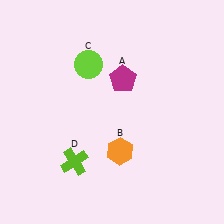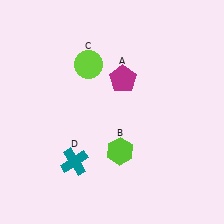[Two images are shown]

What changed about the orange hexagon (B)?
In Image 1, B is orange. In Image 2, it changed to lime.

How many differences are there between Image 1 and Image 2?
There are 2 differences between the two images.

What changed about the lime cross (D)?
In Image 1, D is lime. In Image 2, it changed to teal.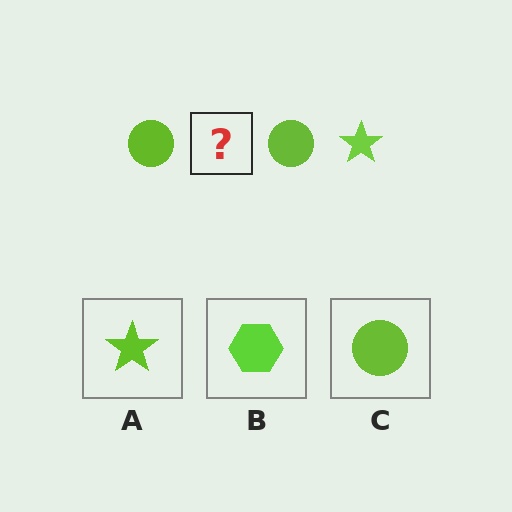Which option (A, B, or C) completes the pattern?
A.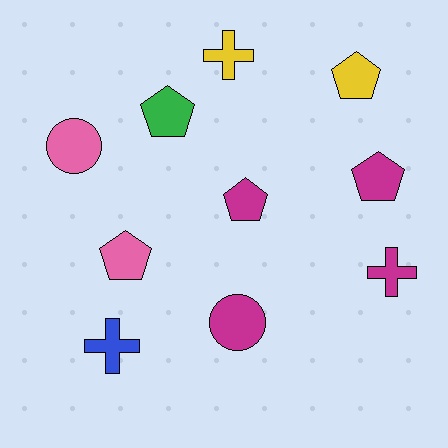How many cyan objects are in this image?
There are no cyan objects.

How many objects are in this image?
There are 10 objects.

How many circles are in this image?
There are 2 circles.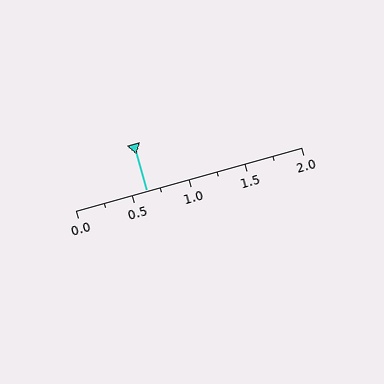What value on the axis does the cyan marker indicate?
The marker indicates approximately 0.62.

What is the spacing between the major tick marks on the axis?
The major ticks are spaced 0.5 apart.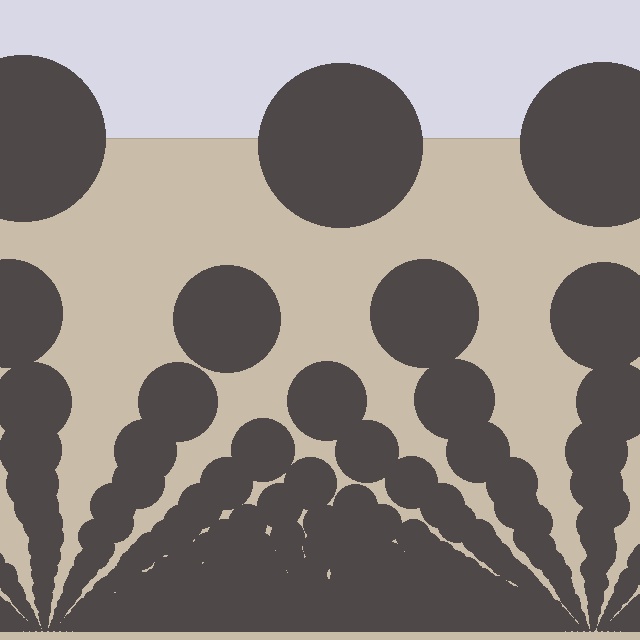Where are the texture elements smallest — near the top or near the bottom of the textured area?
Near the bottom.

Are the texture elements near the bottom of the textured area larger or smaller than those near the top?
Smaller. The gradient is inverted — elements near the bottom are smaller and denser.